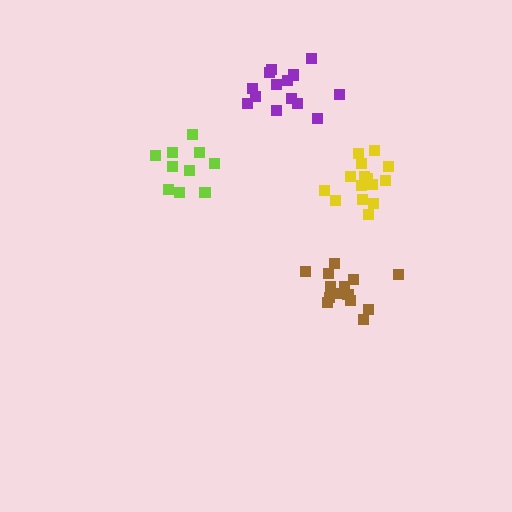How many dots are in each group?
Group 1: 14 dots, Group 2: 10 dots, Group 3: 15 dots, Group 4: 14 dots (53 total).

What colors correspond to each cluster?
The clusters are colored: brown, lime, yellow, purple.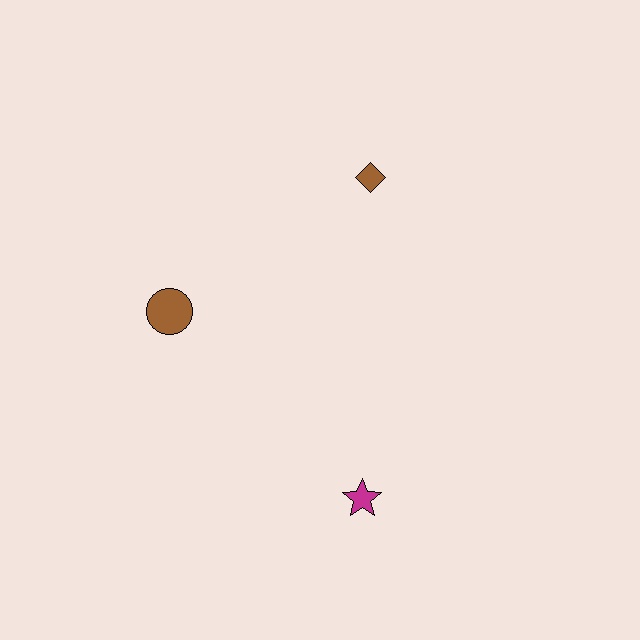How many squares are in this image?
There are no squares.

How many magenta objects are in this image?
There is 1 magenta object.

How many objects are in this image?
There are 3 objects.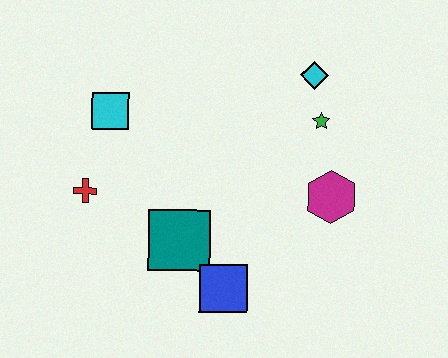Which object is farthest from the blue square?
The cyan diamond is farthest from the blue square.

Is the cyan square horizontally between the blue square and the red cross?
Yes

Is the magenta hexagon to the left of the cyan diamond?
No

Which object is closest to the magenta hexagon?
The green star is closest to the magenta hexagon.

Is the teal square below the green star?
Yes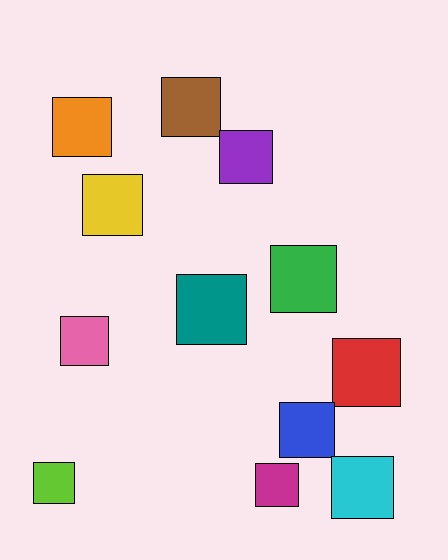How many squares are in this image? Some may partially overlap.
There are 12 squares.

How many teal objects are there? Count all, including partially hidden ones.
There is 1 teal object.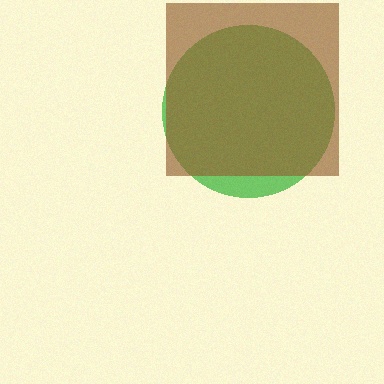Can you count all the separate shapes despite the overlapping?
Yes, there are 2 separate shapes.